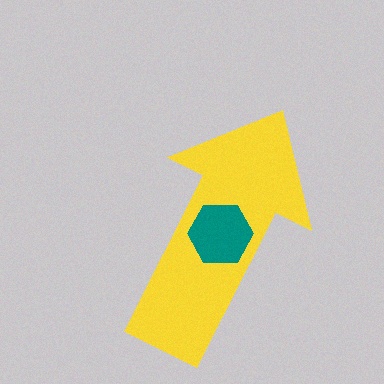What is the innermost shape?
The teal hexagon.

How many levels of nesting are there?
2.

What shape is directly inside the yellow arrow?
The teal hexagon.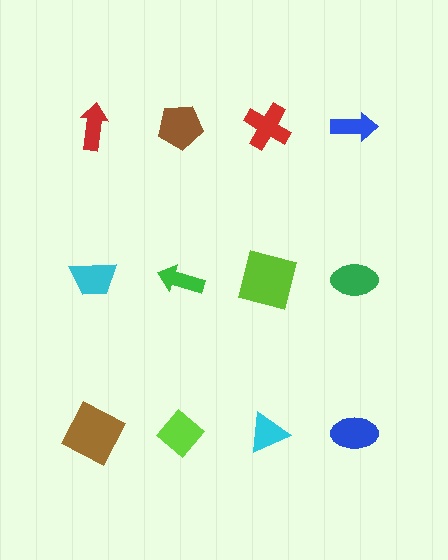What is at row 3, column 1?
A brown square.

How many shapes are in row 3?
4 shapes.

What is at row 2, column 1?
A cyan trapezoid.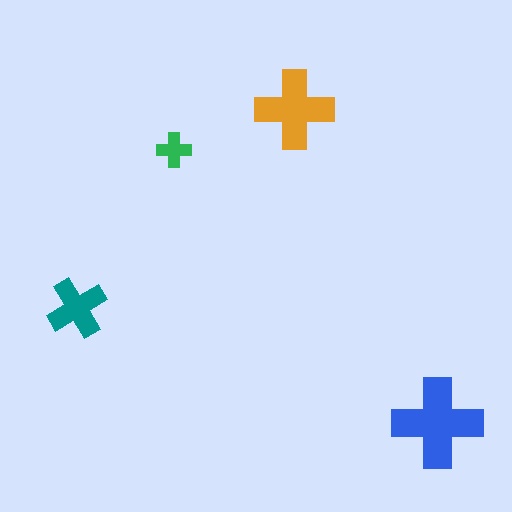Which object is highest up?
The orange cross is topmost.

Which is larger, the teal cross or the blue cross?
The blue one.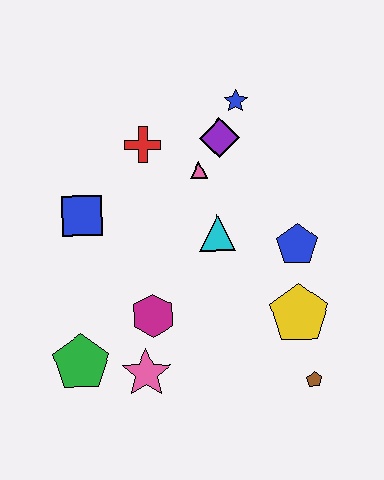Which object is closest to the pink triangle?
The purple diamond is closest to the pink triangle.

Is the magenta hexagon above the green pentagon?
Yes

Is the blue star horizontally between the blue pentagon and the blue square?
Yes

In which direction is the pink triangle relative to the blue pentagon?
The pink triangle is to the left of the blue pentagon.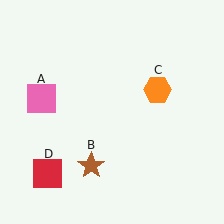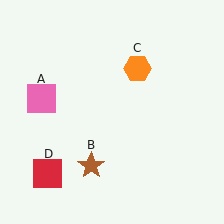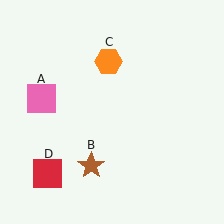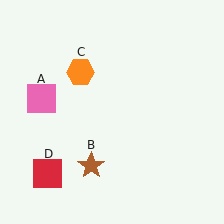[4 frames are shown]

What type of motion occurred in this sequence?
The orange hexagon (object C) rotated counterclockwise around the center of the scene.